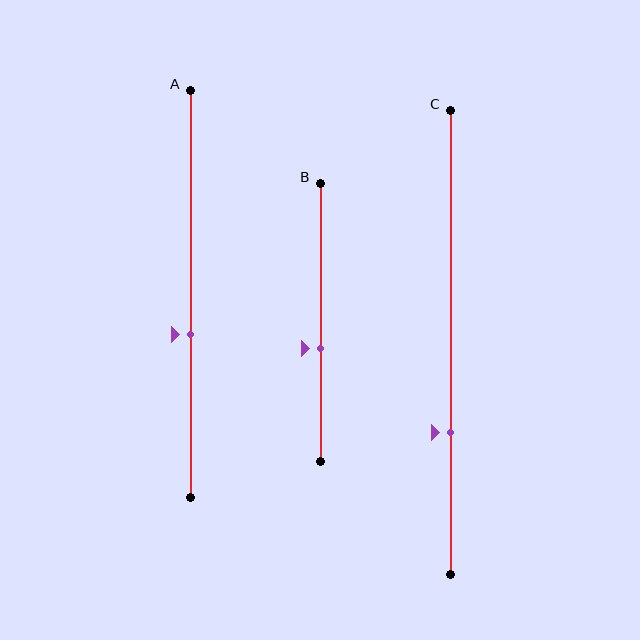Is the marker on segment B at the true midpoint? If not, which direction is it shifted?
No, the marker on segment B is shifted downward by about 9% of the segment length.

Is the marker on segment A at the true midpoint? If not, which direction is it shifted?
No, the marker on segment A is shifted downward by about 10% of the segment length.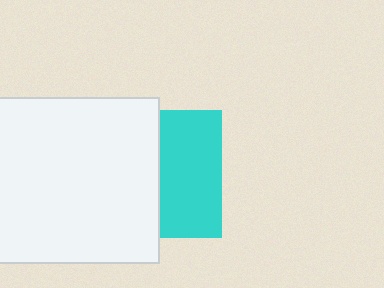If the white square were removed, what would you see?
You would see the complete cyan square.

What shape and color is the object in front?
The object in front is a white square.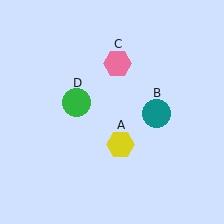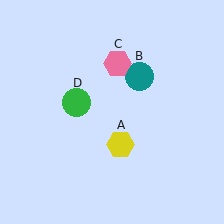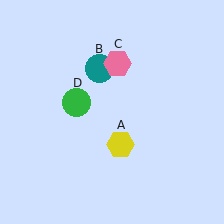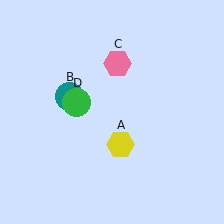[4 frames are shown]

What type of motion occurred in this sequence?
The teal circle (object B) rotated counterclockwise around the center of the scene.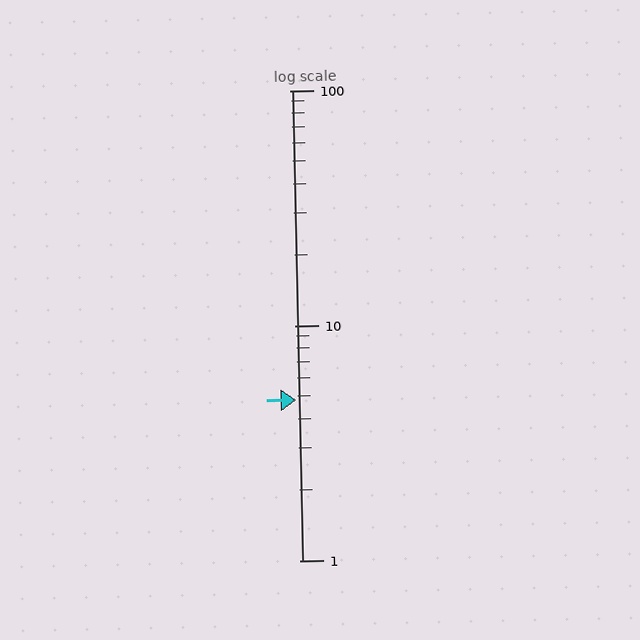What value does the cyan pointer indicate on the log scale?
The pointer indicates approximately 4.8.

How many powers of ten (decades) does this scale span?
The scale spans 2 decades, from 1 to 100.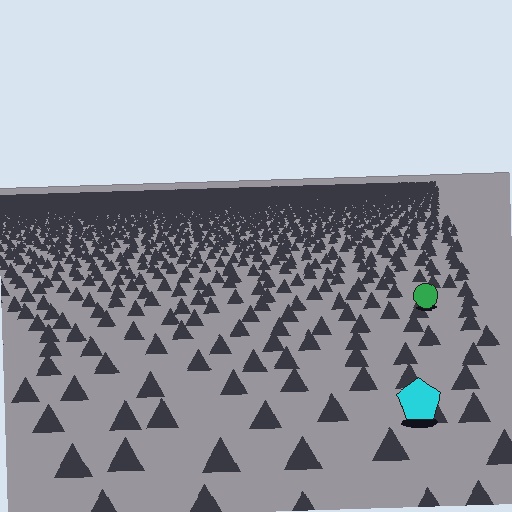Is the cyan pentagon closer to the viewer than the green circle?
Yes. The cyan pentagon is closer — you can tell from the texture gradient: the ground texture is coarser near it.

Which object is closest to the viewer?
The cyan pentagon is closest. The texture marks near it are larger and more spread out.